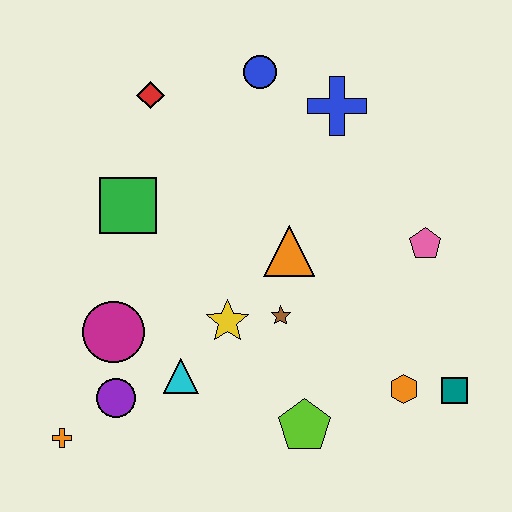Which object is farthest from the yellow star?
The blue circle is farthest from the yellow star.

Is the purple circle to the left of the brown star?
Yes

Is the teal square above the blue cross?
No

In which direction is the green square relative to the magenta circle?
The green square is above the magenta circle.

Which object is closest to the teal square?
The orange hexagon is closest to the teal square.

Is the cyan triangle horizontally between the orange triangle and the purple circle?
Yes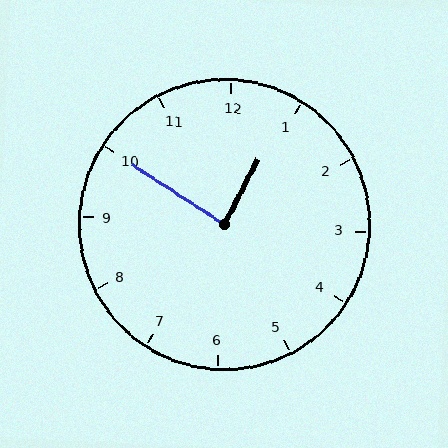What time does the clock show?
12:50.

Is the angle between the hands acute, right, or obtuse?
It is right.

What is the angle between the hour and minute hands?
Approximately 85 degrees.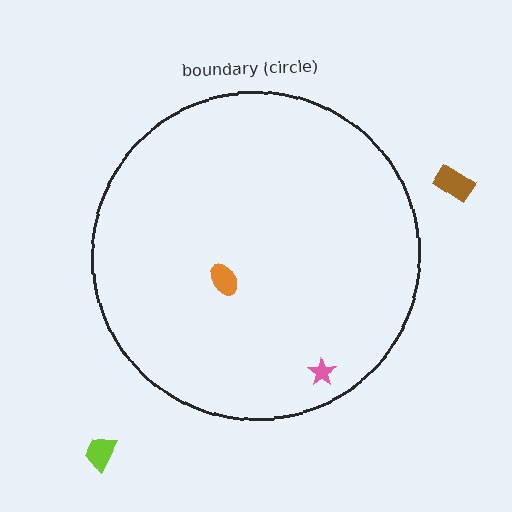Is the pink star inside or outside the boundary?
Inside.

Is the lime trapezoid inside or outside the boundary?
Outside.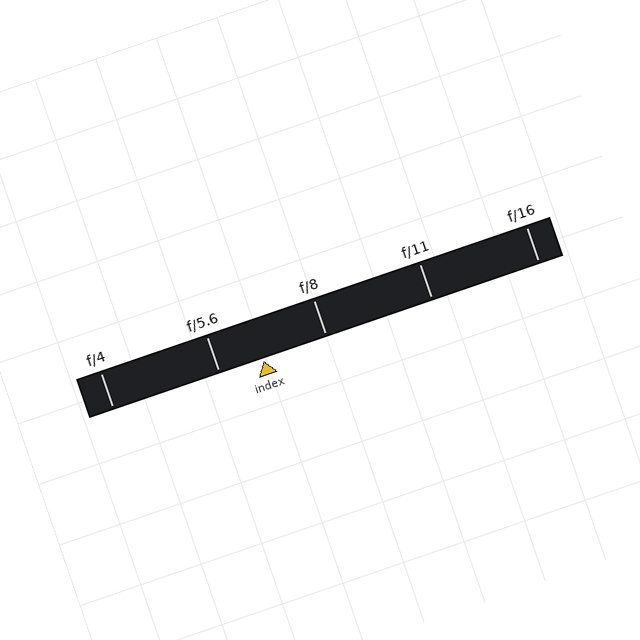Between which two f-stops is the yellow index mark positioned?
The index mark is between f/5.6 and f/8.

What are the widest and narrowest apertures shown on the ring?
The widest aperture shown is f/4 and the narrowest is f/16.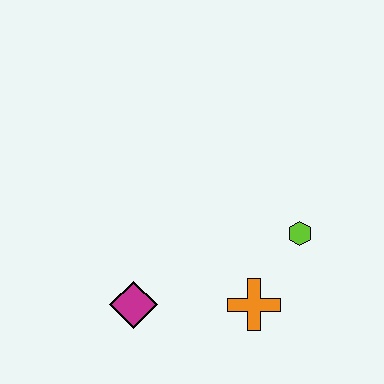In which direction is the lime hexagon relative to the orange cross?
The lime hexagon is above the orange cross.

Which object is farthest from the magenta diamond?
The lime hexagon is farthest from the magenta diamond.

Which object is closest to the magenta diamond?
The orange cross is closest to the magenta diamond.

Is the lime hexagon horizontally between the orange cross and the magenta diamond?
No